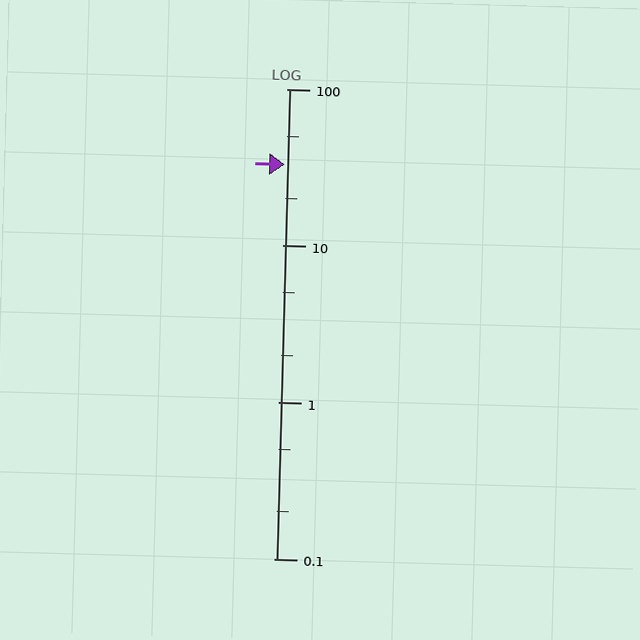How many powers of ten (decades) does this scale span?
The scale spans 3 decades, from 0.1 to 100.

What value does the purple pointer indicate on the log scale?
The pointer indicates approximately 33.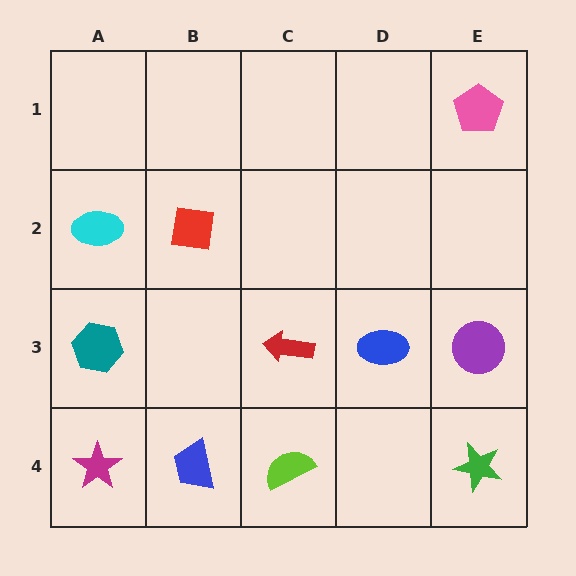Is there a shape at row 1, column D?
No, that cell is empty.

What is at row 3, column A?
A teal hexagon.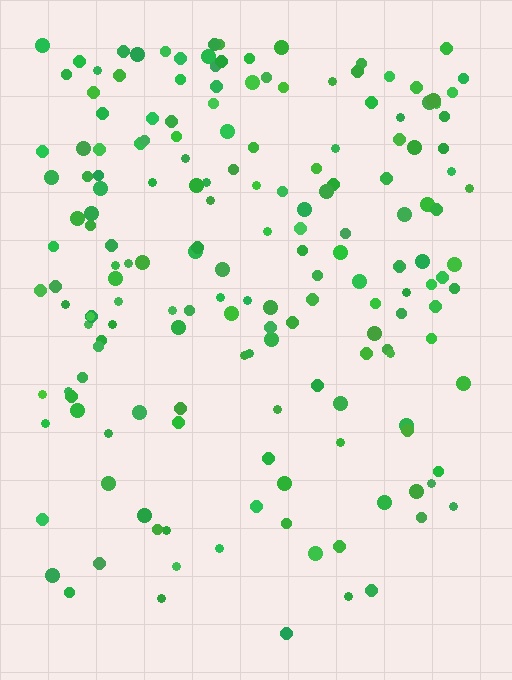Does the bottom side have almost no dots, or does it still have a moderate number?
Still a moderate number, just noticeably fewer than the top.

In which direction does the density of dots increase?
From bottom to top, with the top side densest.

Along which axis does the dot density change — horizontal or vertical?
Vertical.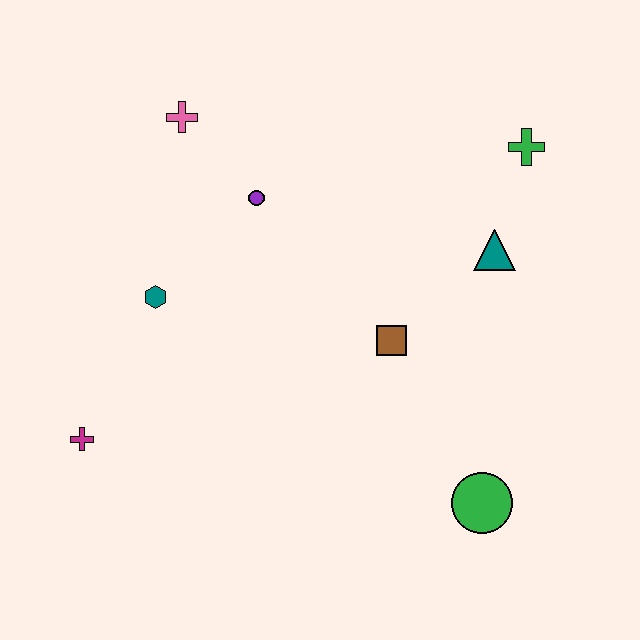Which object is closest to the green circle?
The brown square is closest to the green circle.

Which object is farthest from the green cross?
The magenta cross is farthest from the green cross.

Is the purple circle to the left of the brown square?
Yes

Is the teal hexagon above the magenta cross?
Yes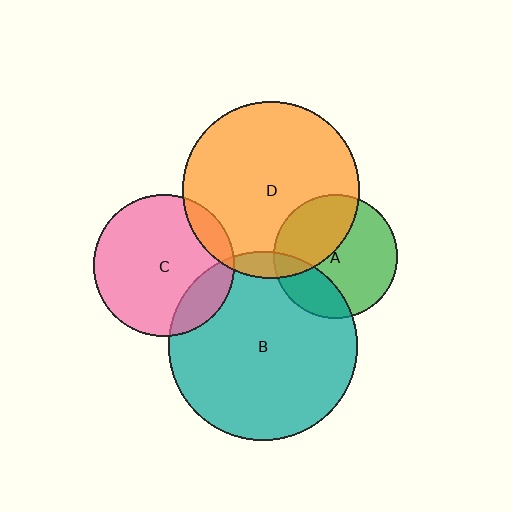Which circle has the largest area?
Circle B (teal).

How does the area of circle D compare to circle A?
Approximately 2.0 times.